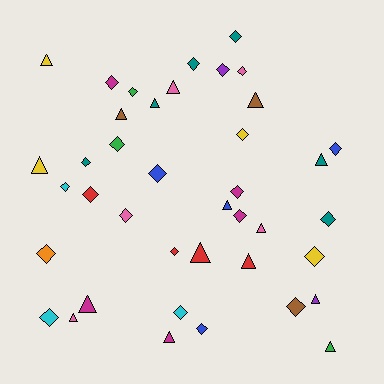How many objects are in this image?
There are 40 objects.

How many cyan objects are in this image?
There are 3 cyan objects.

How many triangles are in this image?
There are 16 triangles.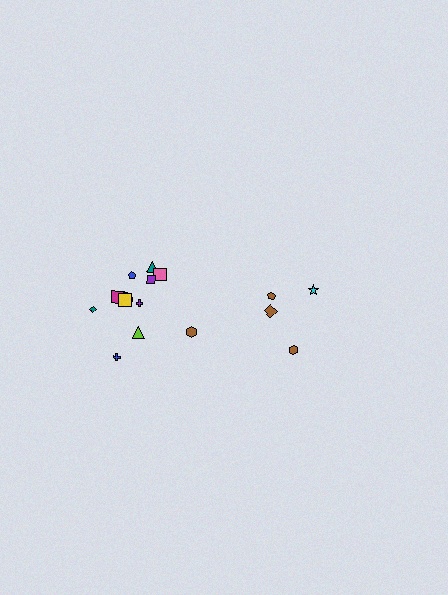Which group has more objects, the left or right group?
The left group.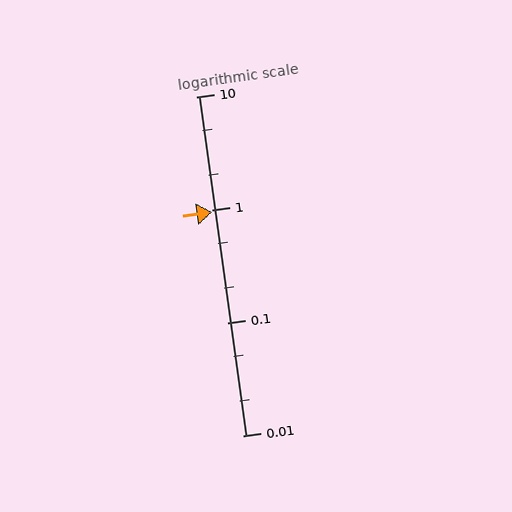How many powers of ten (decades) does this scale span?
The scale spans 3 decades, from 0.01 to 10.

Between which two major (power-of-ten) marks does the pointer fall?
The pointer is between 0.1 and 1.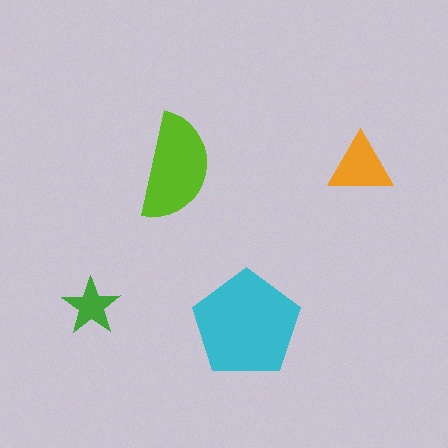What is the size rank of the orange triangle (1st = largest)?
3rd.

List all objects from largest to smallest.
The cyan pentagon, the lime semicircle, the orange triangle, the green star.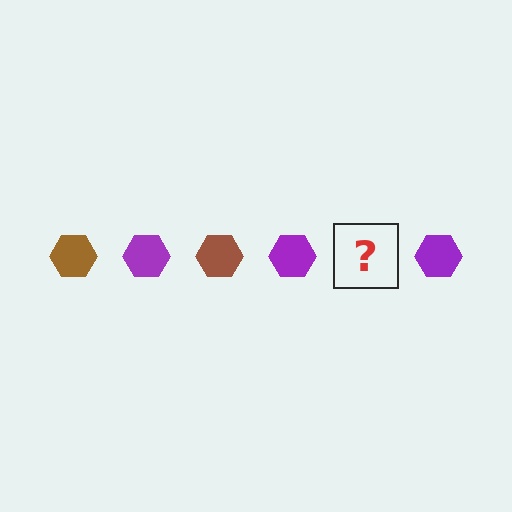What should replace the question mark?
The question mark should be replaced with a brown hexagon.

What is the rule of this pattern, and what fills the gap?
The rule is that the pattern cycles through brown, purple hexagons. The gap should be filled with a brown hexagon.